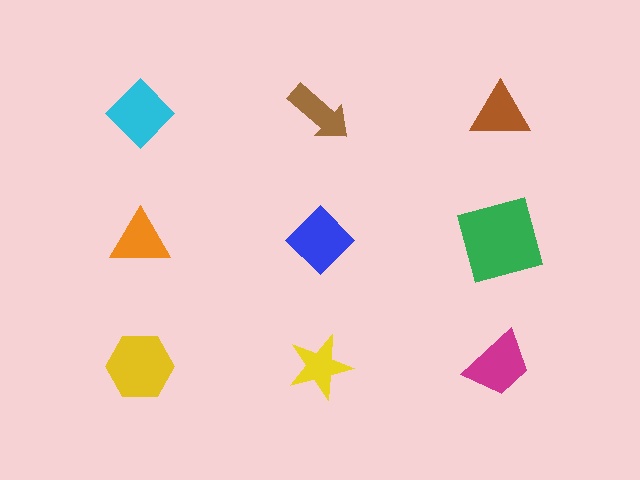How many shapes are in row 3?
3 shapes.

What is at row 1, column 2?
A brown arrow.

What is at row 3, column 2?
A yellow star.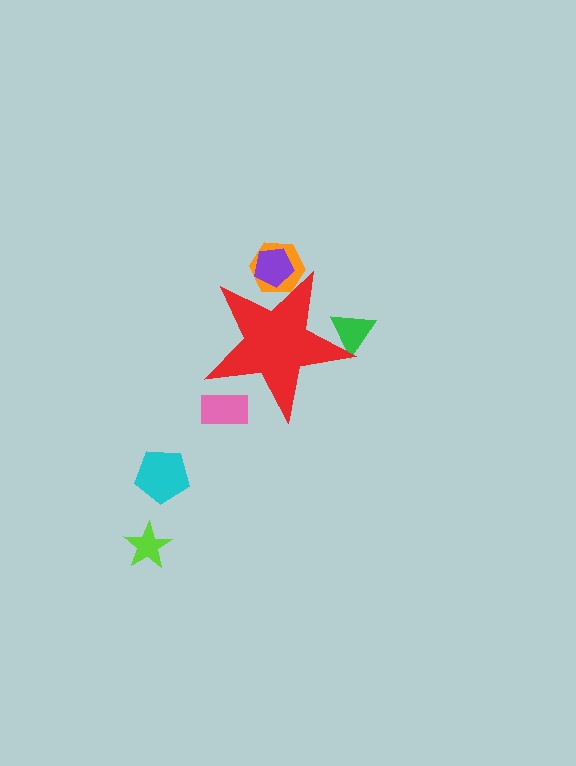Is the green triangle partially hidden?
Yes, the green triangle is partially hidden behind the red star.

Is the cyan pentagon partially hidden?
No, the cyan pentagon is fully visible.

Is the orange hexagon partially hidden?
Yes, the orange hexagon is partially hidden behind the red star.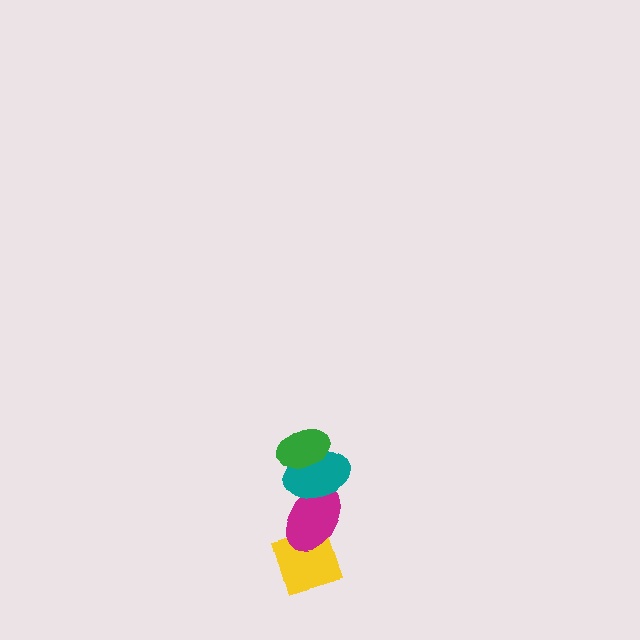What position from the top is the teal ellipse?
The teal ellipse is 2nd from the top.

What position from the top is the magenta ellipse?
The magenta ellipse is 3rd from the top.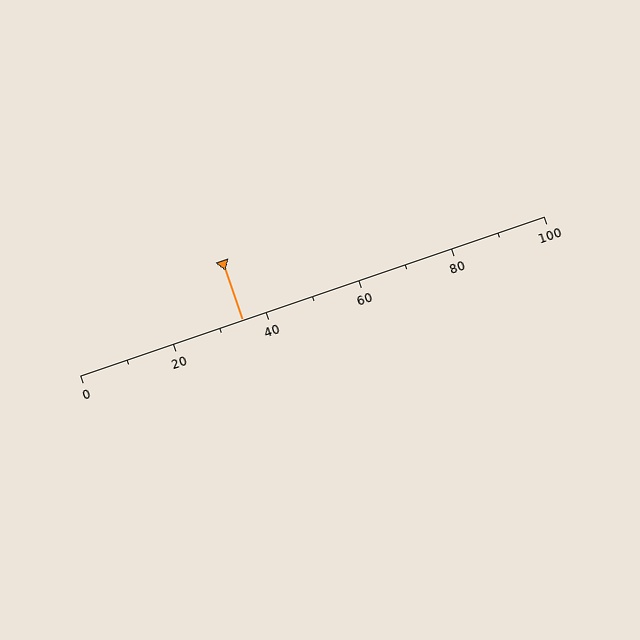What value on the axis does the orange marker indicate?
The marker indicates approximately 35.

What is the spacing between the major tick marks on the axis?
The major ticks are spaced 20 apart.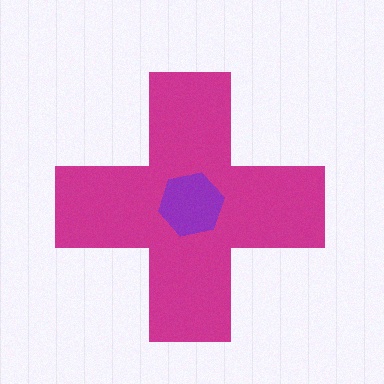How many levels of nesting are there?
2.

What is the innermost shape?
The purple hexagon.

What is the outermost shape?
The magenta cross.